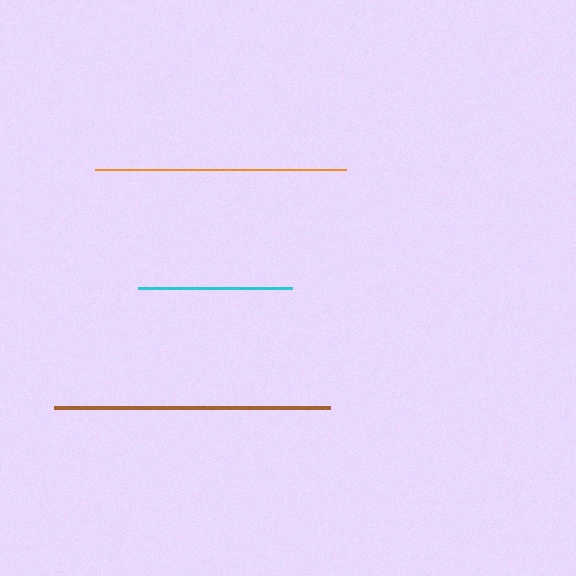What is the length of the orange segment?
The orange segment is approximately 251 pixels long.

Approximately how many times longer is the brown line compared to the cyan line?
The brown line is approximately 1.8 times the length of the cyan line.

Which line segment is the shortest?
The cyan line is the shortest at approximately 154 pixels.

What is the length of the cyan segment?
The cyan segment is approximately 154 pixels long.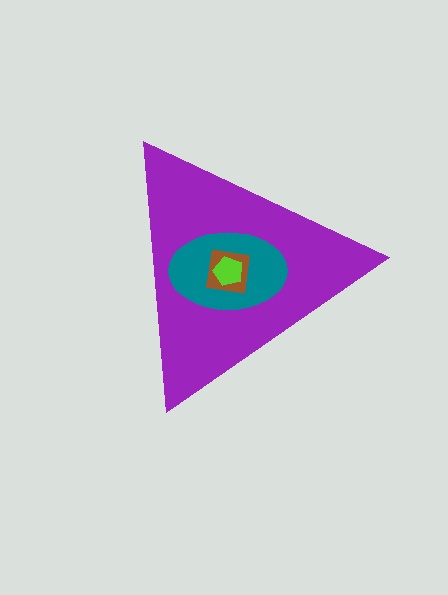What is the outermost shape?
The purple triangle.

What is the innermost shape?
The lime pentagon.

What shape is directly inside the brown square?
The lime pentagon.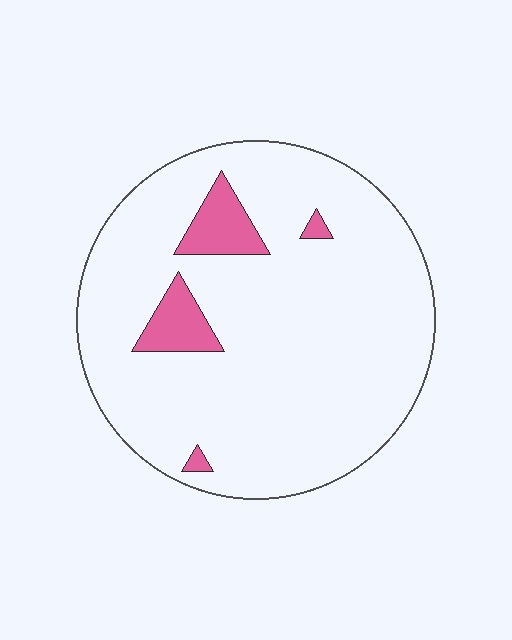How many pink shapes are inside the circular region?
4.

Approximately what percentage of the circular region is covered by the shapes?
Approximately 10%.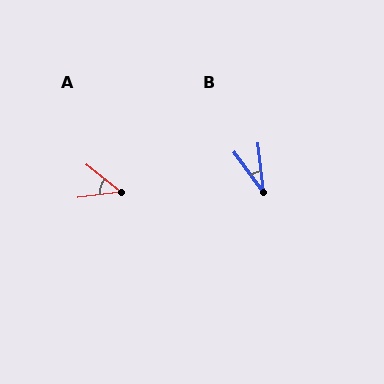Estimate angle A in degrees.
Approximately 45 degrees.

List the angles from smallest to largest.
B (29°), A (45°).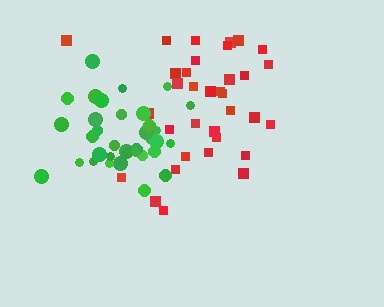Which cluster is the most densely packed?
Green.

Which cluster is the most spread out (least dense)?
Red.